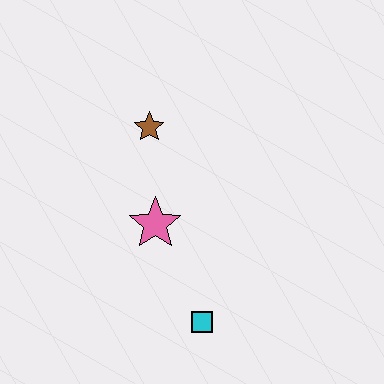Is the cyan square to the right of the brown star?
Yes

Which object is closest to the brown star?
The pink star is closest to the brown star.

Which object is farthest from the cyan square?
The brown star is farthest from the cyan square.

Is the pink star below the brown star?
Yes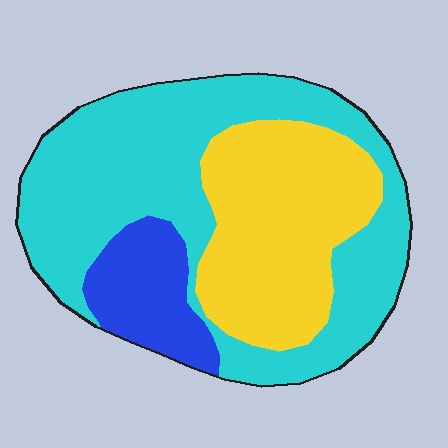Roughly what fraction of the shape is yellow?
Yellow takes up about one third (1/3) of the shape.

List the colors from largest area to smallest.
From largest to smallest: cyan, yellow, blue.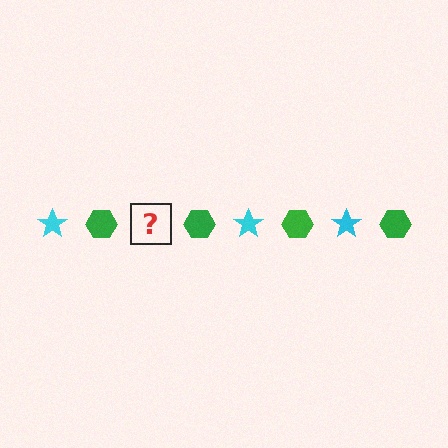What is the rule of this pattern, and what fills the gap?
The rule is that the pattern alternates between cyan star and green hexagon. The gap should be filled with a cyan star.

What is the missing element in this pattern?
The missing element is a cyan star.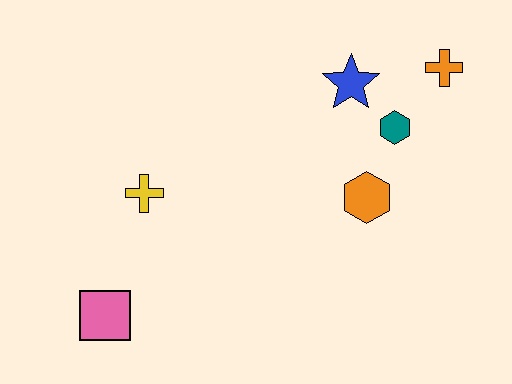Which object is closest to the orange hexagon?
The teal hexagon is closest to the orange hexagon.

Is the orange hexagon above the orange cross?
No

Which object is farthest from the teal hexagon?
The pink square is farthest from the teal hexagon.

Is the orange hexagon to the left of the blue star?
No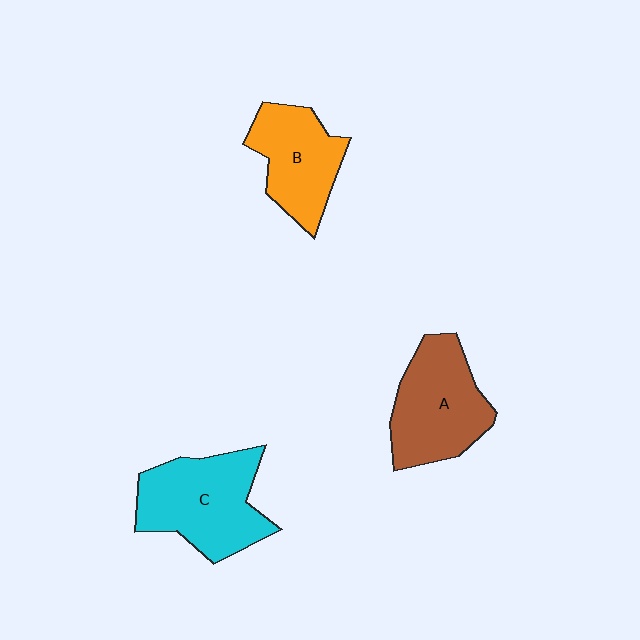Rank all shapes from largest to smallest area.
From largest to smallest: C (cyan), A (brown), B (orange).